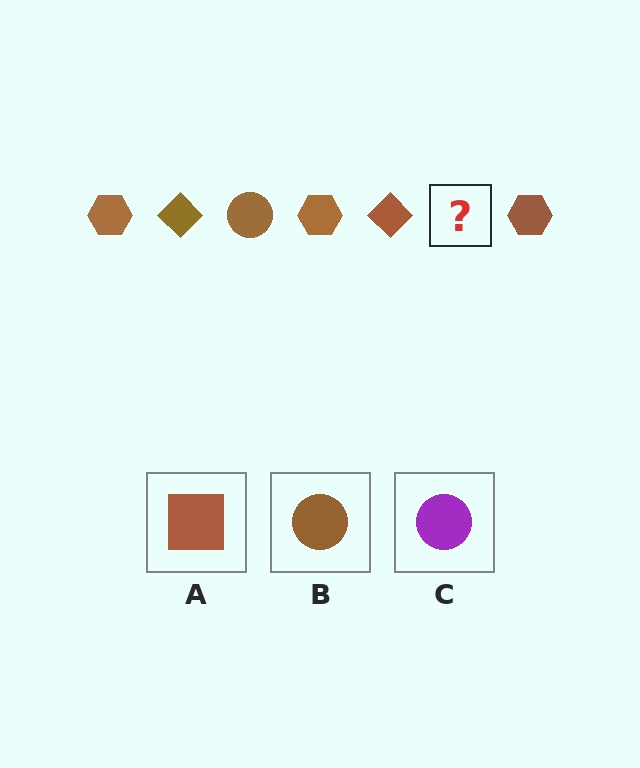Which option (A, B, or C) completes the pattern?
B.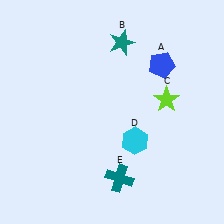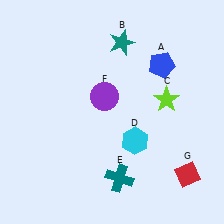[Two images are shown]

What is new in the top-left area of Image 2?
A purple circle (F) was added in the top-left area of Image 2.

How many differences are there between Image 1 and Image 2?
There are 2 differences between the two images.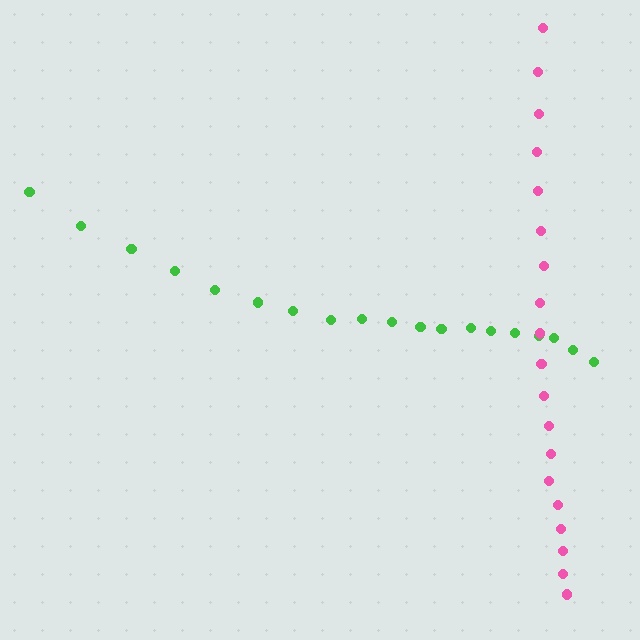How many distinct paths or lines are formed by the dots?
There are 2 distinct paths.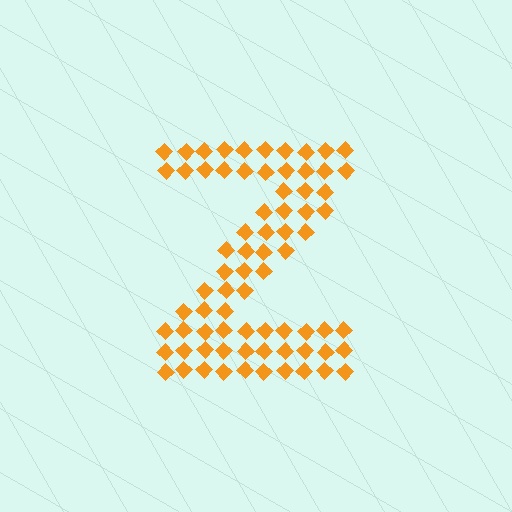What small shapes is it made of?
It is made of small diamonds.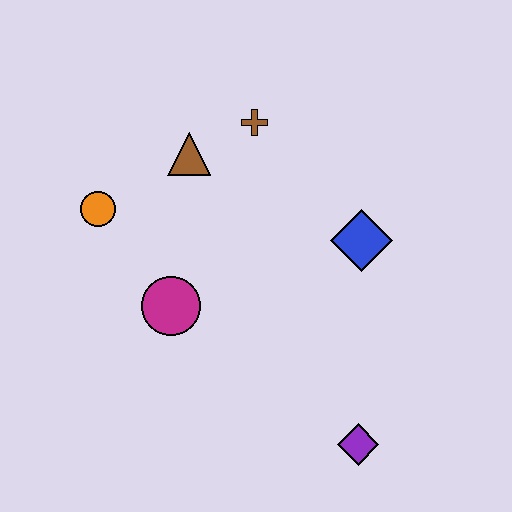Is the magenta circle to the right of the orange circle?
Yes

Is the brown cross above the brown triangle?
Yes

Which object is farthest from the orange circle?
The purple diamond is farthest from the orange circle.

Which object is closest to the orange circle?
The brown triangle is closest to the orange circle.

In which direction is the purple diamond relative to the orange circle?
The purple diamond is to the right of the orange circle.